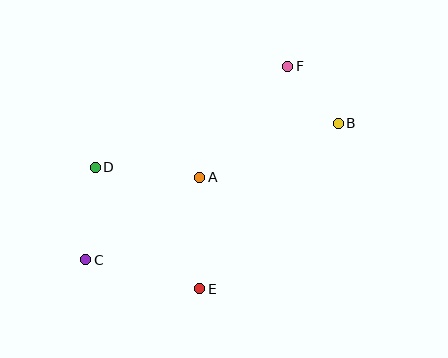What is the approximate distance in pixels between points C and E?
The distance between C and E is approximately 118 pixels.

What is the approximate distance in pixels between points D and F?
The distance between D and F is approximately 217 pixels.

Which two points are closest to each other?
Points B and F are closest to each other.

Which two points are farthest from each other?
Points B and C are farthest from each other.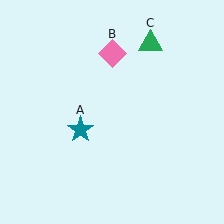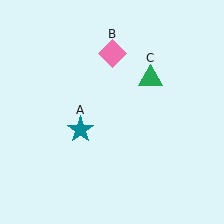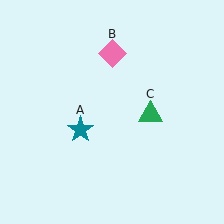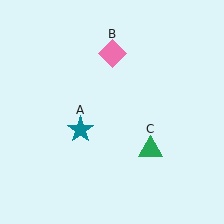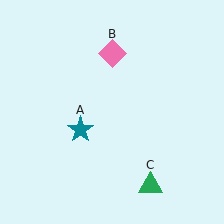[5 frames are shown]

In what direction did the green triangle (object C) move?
The green triangle (object C) moved down.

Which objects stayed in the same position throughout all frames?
Teal star (object A) and pink diamond (object B) remained stationary.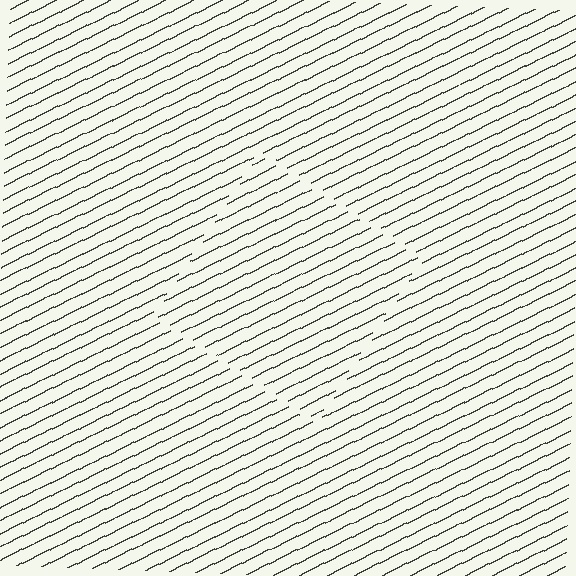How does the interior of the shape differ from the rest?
The interior of the shape contains the same grating, shifted by half a period — the contour is defined by the phase discontinuity where line-ends from the inner and outer gratings abut.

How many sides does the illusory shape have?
4 sides — the line-ends trace a square.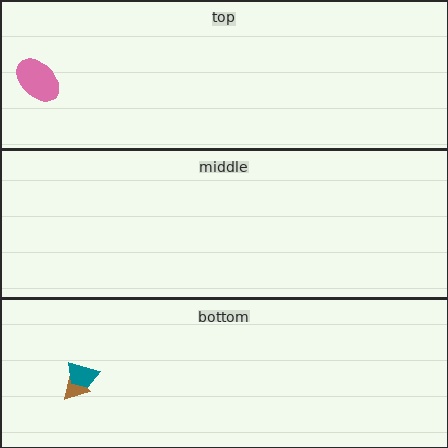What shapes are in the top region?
The pink ellipse.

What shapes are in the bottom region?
The brown triangle, the teal trapezoid.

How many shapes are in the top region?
1.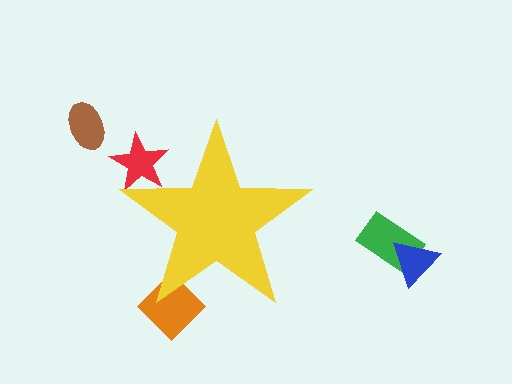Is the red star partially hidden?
Yes, the red star is partially hidden behind the yellow star.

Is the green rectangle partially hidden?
No, the green rectangle is fully visible.